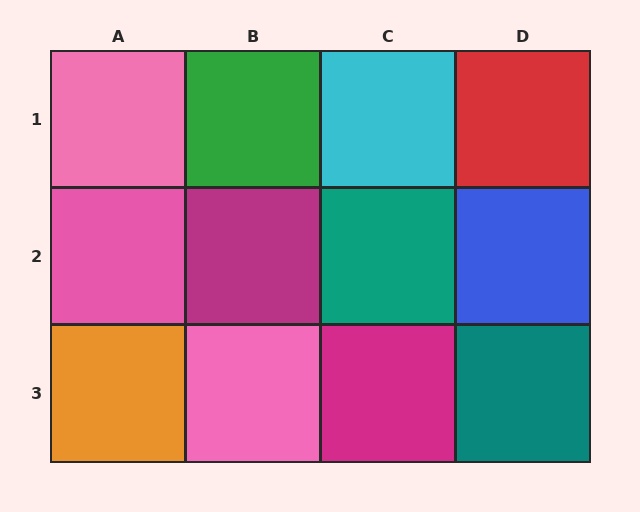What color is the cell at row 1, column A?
Pink.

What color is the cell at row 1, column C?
Cyan.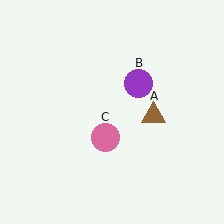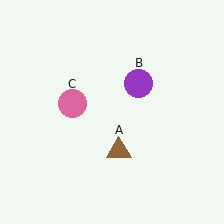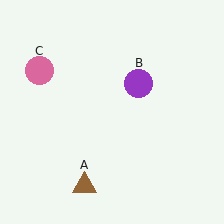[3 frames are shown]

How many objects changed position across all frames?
2 objects changed position: brown triangle (object A), pink circle (object C).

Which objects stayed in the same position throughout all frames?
Purple circle (object B) remained stationary.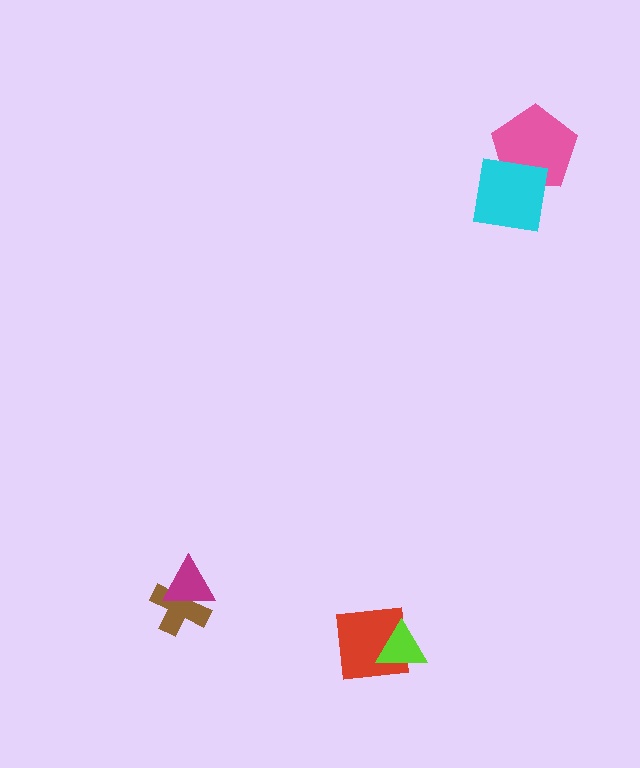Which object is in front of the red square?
The lime triangle is in front of the red square.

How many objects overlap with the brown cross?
1 object overlaps with the brown cross.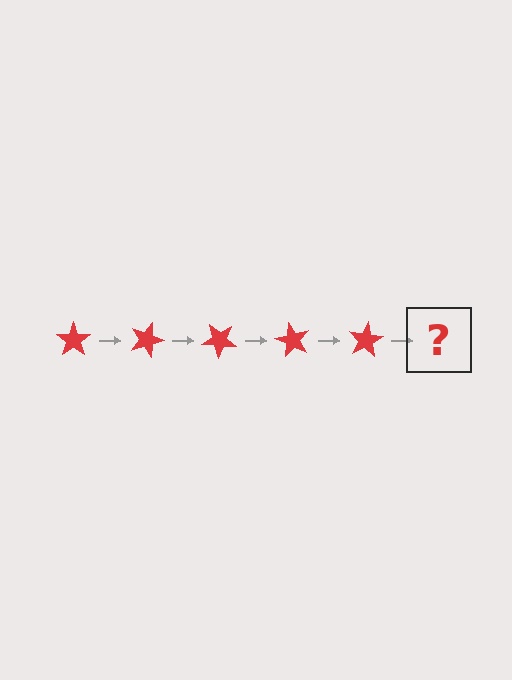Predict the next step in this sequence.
The next step is a red star rotated 100 degrees.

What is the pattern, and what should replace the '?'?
The pattern is that the star rotates 20 degrees each step. The '?' should be a red star rotated 100 degrees.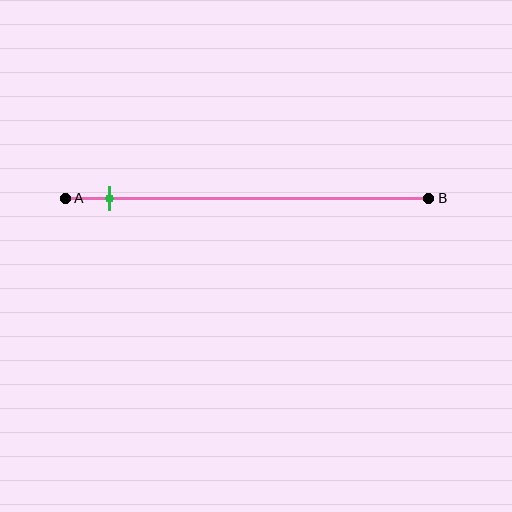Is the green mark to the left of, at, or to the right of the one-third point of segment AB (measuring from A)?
The green mark is to the left of the one-third point of segment AB.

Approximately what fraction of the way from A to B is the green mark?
The green mark is approximately 10% of the way from A to B.